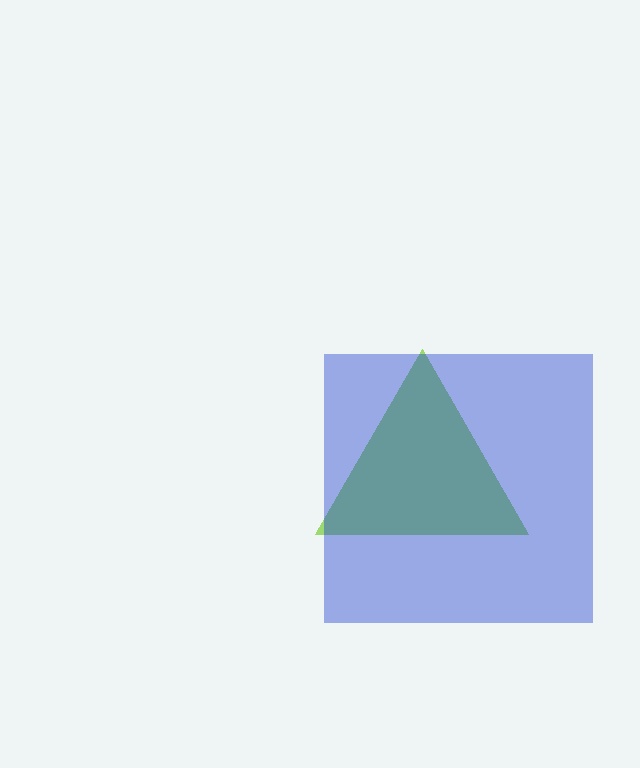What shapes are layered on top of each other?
The layered shapes are: a lime triangle, a blue square.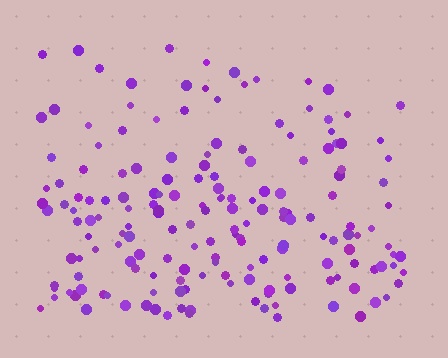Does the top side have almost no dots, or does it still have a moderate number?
Still a moderate number, just noticeably fewer than the bottom.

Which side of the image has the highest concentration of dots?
The bottom.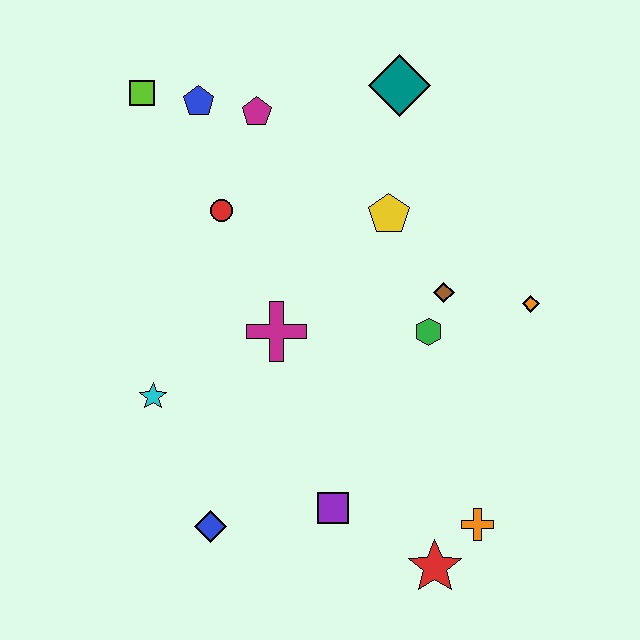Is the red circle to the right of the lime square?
Yes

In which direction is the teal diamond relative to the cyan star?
The teal diamond is above the cyan star.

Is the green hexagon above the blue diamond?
Yes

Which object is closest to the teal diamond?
The yellow pentagon is closest to the teal diamond.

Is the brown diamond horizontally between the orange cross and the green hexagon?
Yes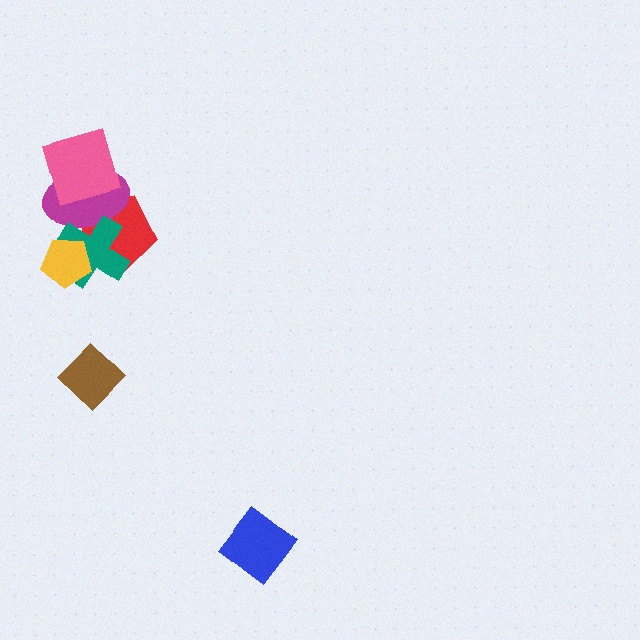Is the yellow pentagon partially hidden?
No, no other shape covers it.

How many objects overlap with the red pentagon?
4 objects overlap with the red pentagon.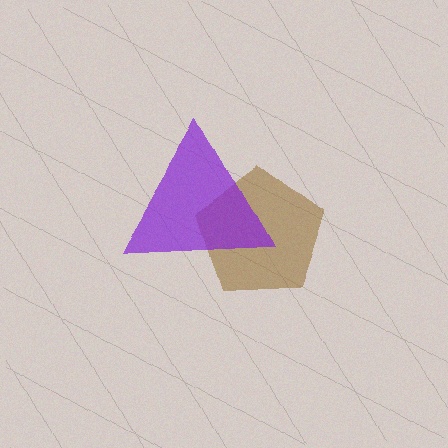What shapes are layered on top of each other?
The layered shapes are: a brown pentagon, a purple triangle.